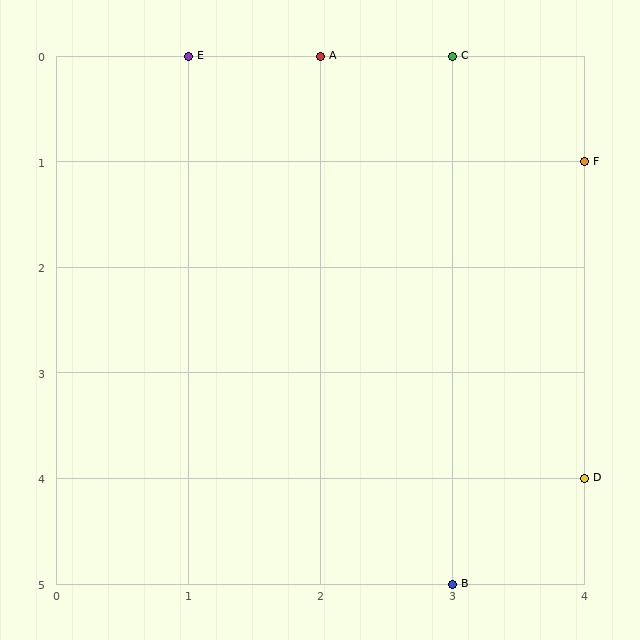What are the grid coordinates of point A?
Point A is at grid coordinates (2, 0).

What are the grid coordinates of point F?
Point F is at grid coordinates (4, 1).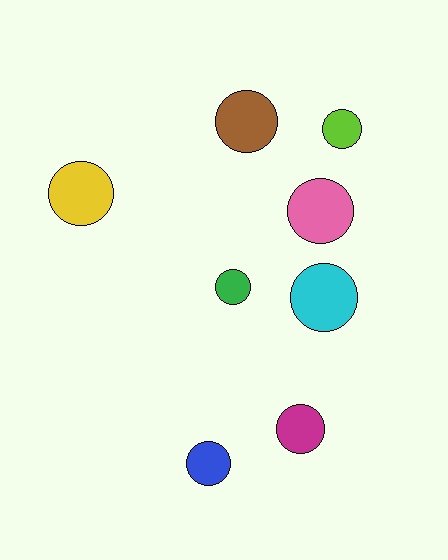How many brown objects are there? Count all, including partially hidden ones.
There is 1 brown object.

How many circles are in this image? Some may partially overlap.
There are 8 circles.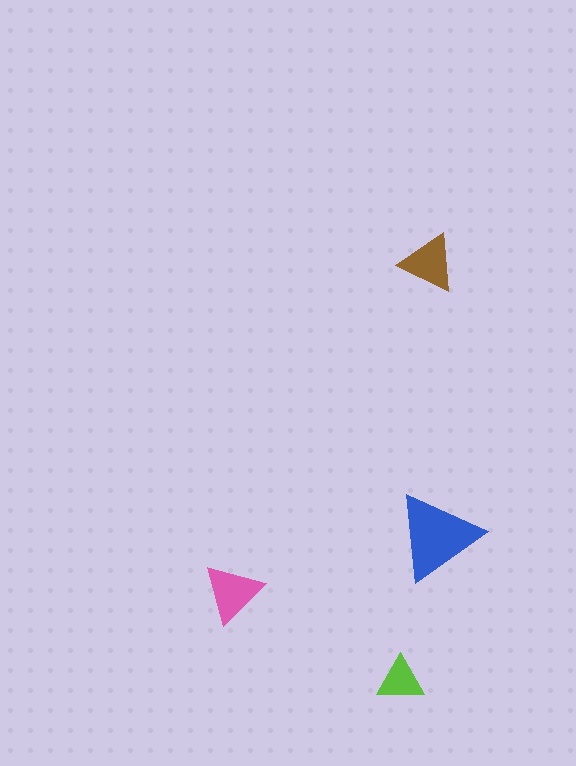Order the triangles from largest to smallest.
the blue one, the pink one, the brown one, the lime one.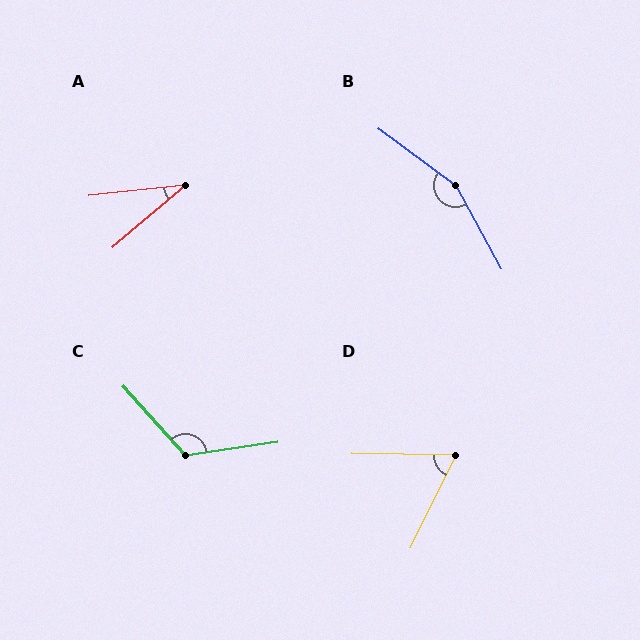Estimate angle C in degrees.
Approximately 124 degrees.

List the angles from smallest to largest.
A (35°), D (65°), C (124°), B (155°).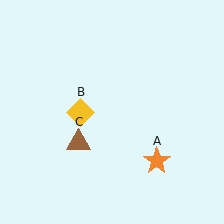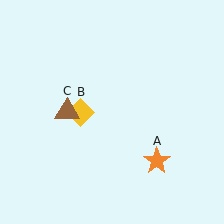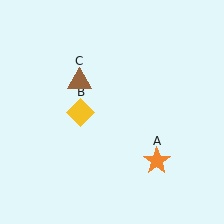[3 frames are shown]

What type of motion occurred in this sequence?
The brown triangle (object C) rotated clockwise around the center of the scene.